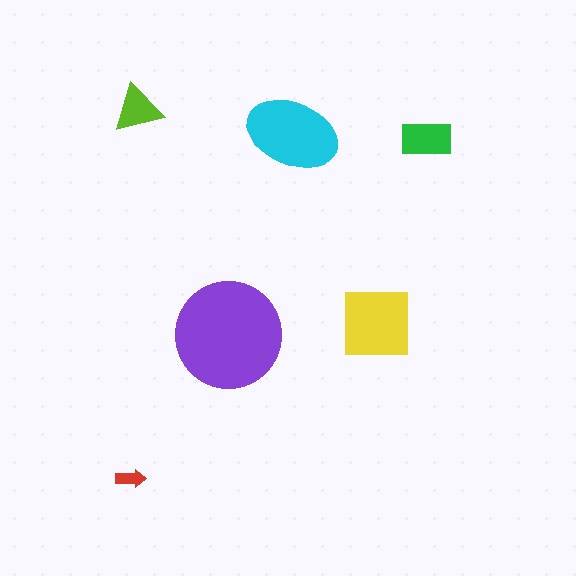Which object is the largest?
The purple circle.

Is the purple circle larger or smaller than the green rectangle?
Larger.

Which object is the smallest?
The red arrow.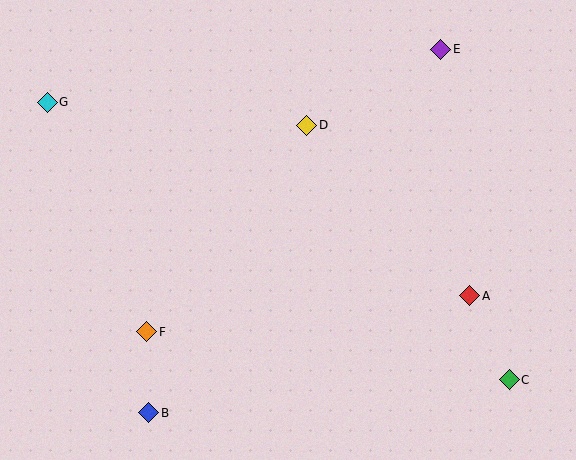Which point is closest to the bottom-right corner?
Point C is closest to the bottom-right corner.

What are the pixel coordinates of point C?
Point C is at (509, 380).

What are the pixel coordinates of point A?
Point A is at (470, 296).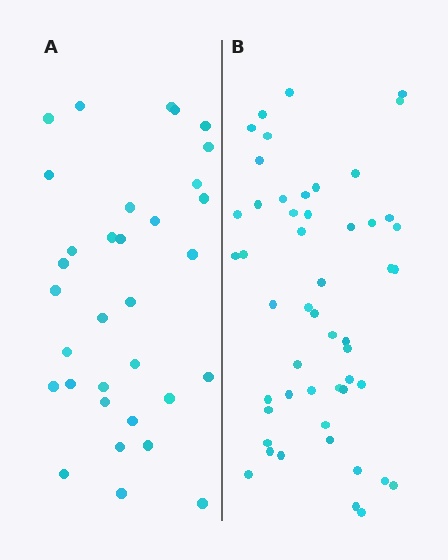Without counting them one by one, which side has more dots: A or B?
Region B (the right region) has more dots.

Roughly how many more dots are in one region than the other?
Region B has approximately 20 more dots than region A.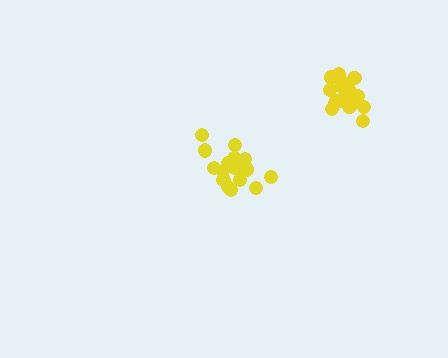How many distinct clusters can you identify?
There are 2 distinct clusters.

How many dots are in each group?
Group 1: 19 dots, Group 2: 19 dots (38 total).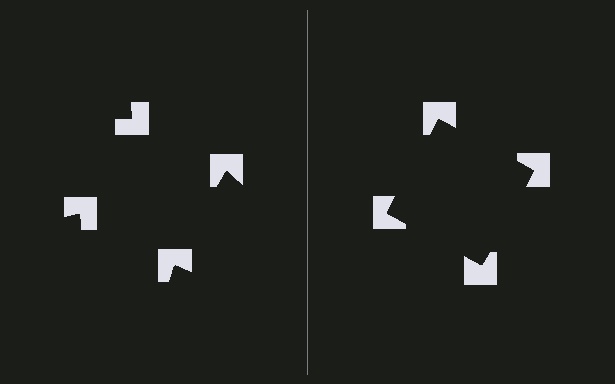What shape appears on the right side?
An illusory square.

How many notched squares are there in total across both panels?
8 — 4 on each side.